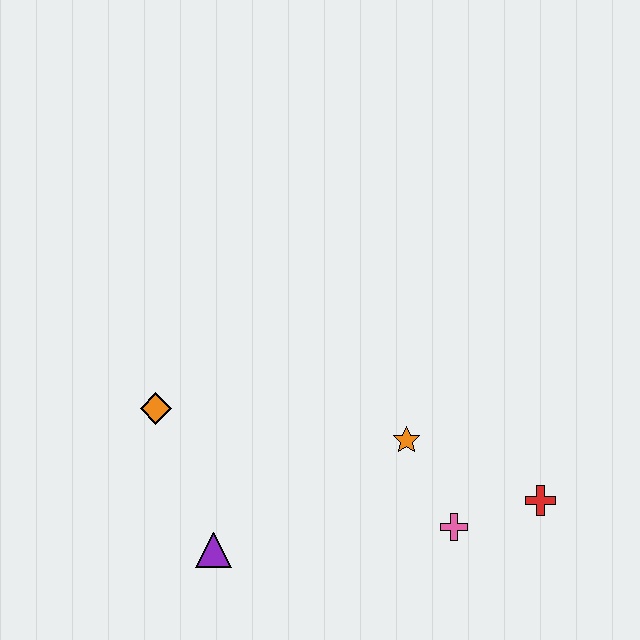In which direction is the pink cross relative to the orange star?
The pink cross is below the orange star.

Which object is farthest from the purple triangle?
The red cross is farthest from the purple triangle.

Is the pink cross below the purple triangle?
No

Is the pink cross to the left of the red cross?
Yes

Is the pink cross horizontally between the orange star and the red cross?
Yes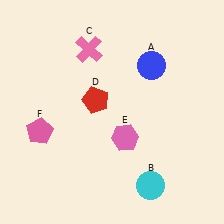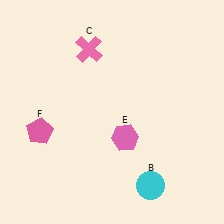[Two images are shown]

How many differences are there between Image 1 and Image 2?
There are 2 differences between the two images.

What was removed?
The red pentagon (D), the blue circle (A) were removed in Image 2.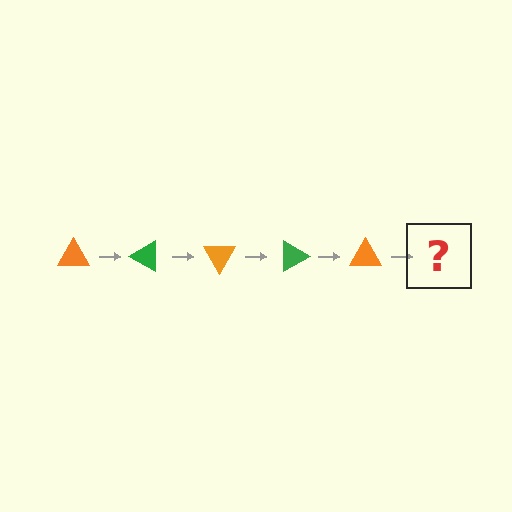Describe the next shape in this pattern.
It should be a green triangle, rotated 150 degrees from the start.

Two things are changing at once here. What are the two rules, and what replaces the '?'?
The two rules are that it rotates 30 degrees each step and the color cycles through orange and green. The '?' should be a green triangle, rotated 150 degrees from the start.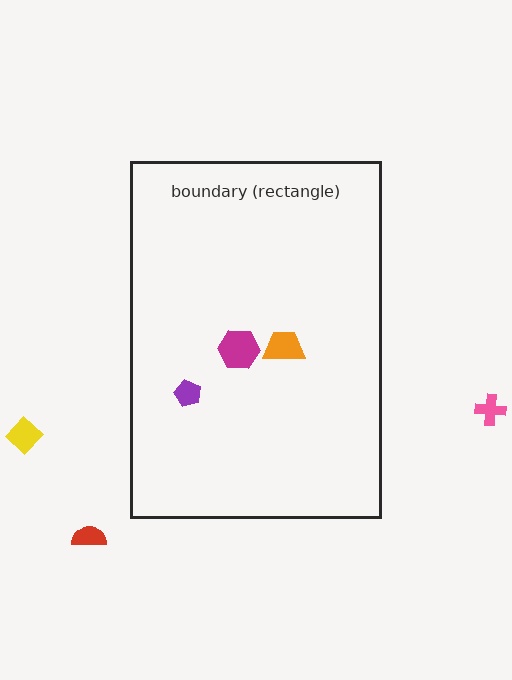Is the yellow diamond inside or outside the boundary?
Outside.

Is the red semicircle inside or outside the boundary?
Outside.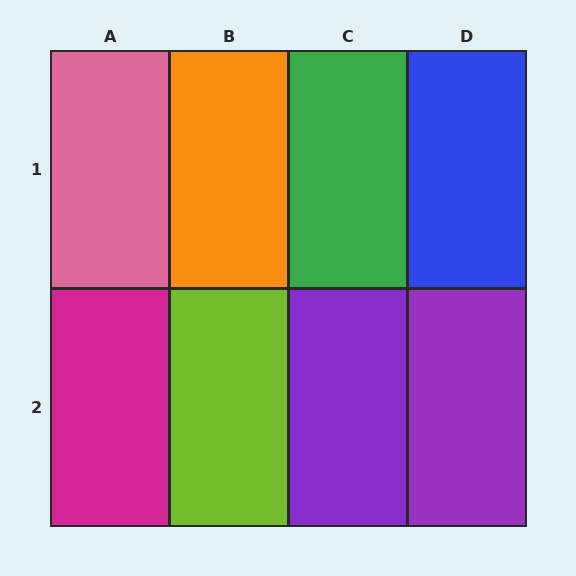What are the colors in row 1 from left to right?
Pink, orange, green, blue.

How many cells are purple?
2 cells are purple.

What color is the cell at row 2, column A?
Magenta.